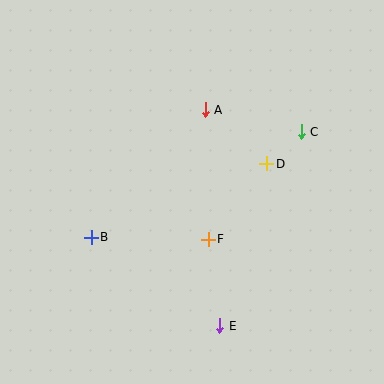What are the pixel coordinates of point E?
Point E is at (220, 326).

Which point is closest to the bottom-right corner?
Point E is closest to the bottom-right corner.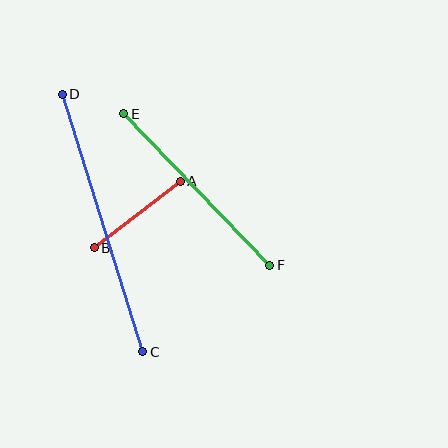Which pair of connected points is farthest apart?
Points C and D are farthest apart.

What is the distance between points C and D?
The distance is approximately 270 pixels.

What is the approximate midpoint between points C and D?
The midpoint is at approximately (103, 223) pixels.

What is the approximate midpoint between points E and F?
The midpoint is at approximately (197, 189) pixels.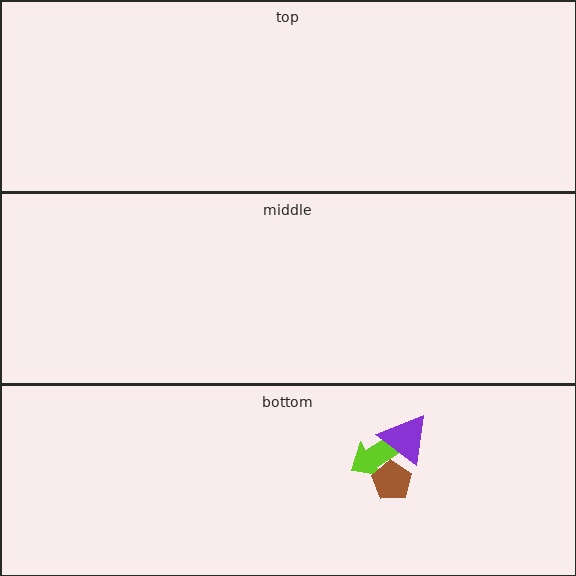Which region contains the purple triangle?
The bottom region.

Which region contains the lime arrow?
The bottom region.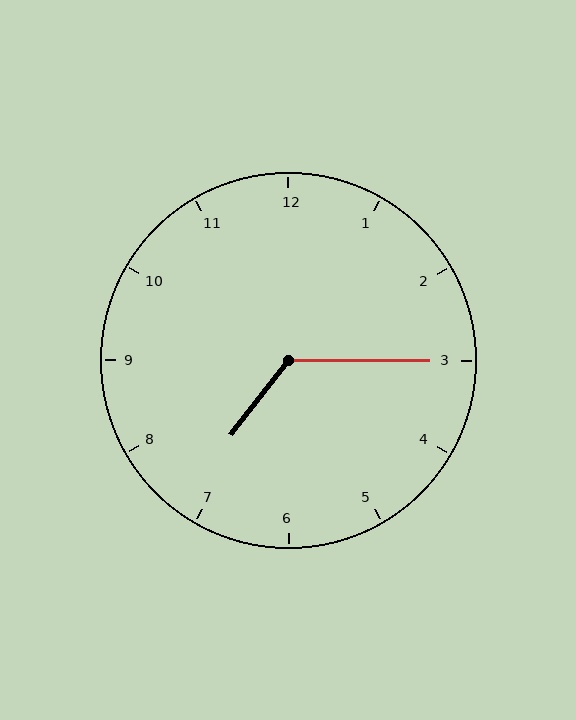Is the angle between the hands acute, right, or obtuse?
It is obtuse.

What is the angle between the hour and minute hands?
Approximately 128 degrees.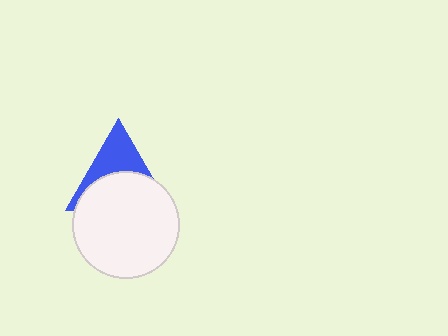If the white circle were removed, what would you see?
You would see the complete blue triangle.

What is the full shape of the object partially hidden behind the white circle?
The partially hidden object is a blue triangle.